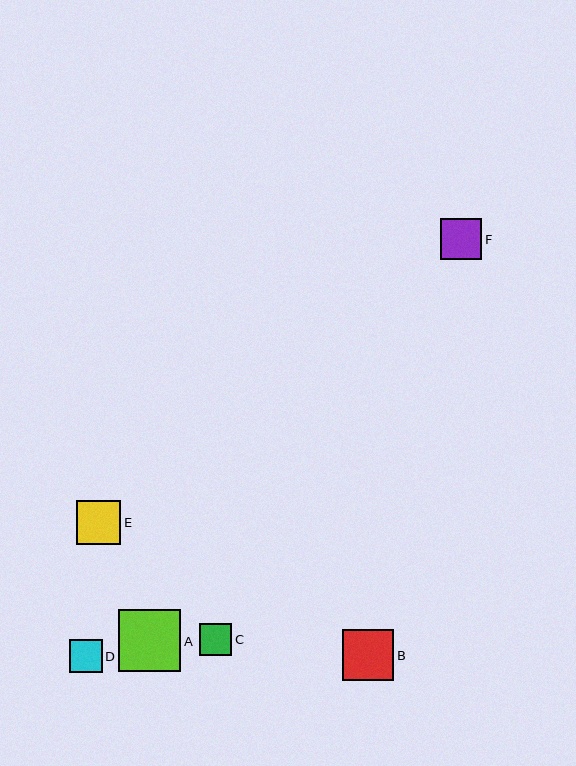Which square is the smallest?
Square C is the smallest with a size of approximately 32 pixels.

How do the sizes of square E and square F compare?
Square E and square F are approximately the same size.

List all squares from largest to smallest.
From largest to smallest: A, B, E, F, D, C.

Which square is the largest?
Square A is the largest with a size of approximately 62 pixels.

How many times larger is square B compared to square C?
Square B is approximately 1.6 times the size of square C.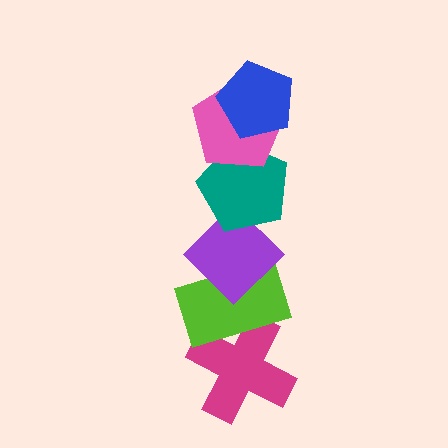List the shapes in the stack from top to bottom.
From top to bottom: the blue pentagon, the pink pentagon, the teal pentagon, the purple diamond, the lime rectangle, the magenta cross.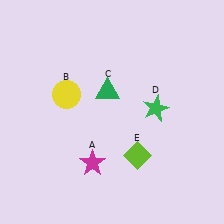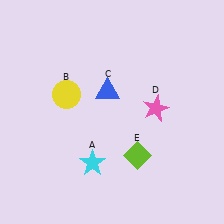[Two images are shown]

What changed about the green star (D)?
In Image 1, D is green. In Image 2, it changed to pink.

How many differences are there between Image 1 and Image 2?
There are 3 differences between the two images.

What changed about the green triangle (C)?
In Image 1, C is green. In Image 2, it changed to blue.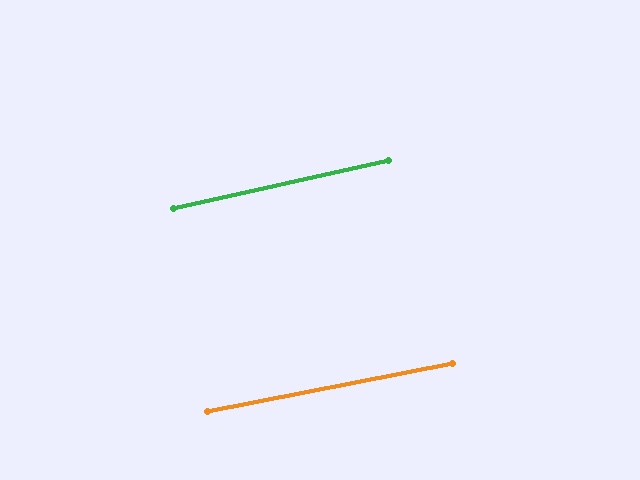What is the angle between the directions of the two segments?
Approximately 2 degrees.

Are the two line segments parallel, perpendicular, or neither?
Parallel — their directions differ by only 1.5°.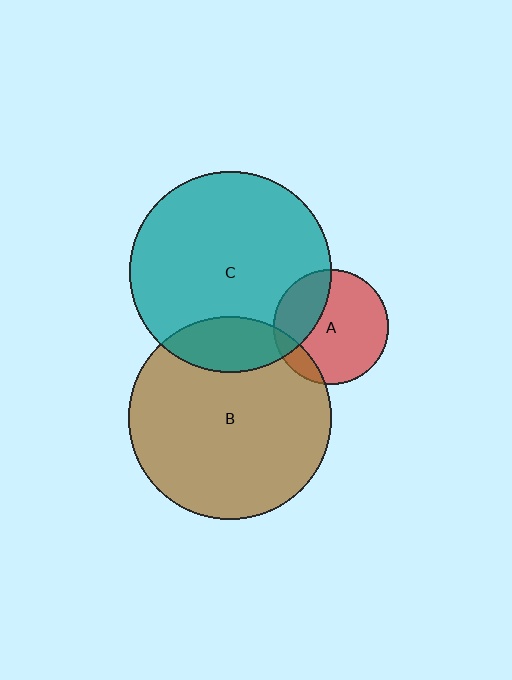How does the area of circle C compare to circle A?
Approximately 3.1 times.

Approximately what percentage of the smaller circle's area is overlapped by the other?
Approximately 10%.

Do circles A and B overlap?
Yes.